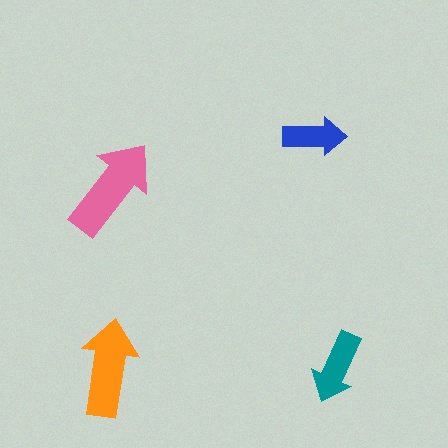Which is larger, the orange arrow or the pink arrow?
The pink one.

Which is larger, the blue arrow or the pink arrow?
The pink one.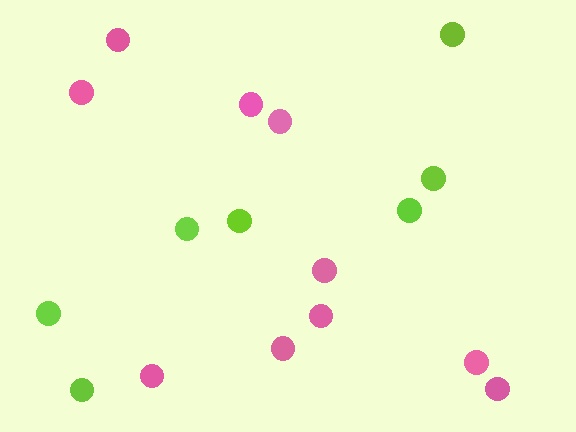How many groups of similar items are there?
There are 2 groups: one group of lime circles (7) and one group of pink circles (10).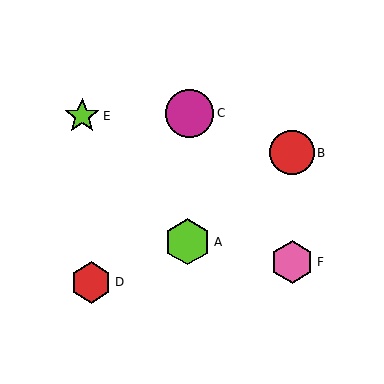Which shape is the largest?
The magenta circle (labeled C) is the largest.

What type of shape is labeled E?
Shape E is a lime star.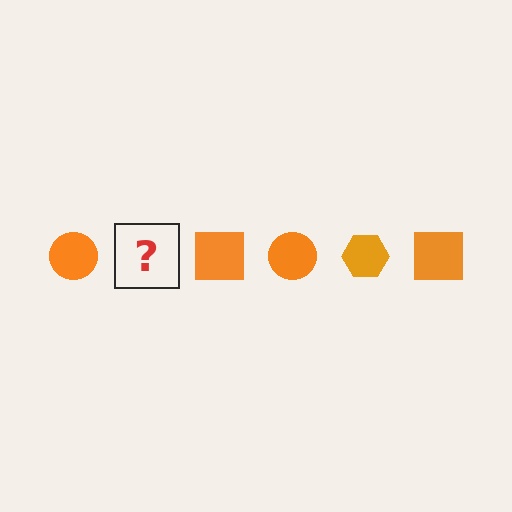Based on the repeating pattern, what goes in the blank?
The blank should be an orange hexagon.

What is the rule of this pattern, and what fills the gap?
The rule is that the pattern cycles through circle, hexagon, square shapes in orange. The gap should be filled with an orange hexagon.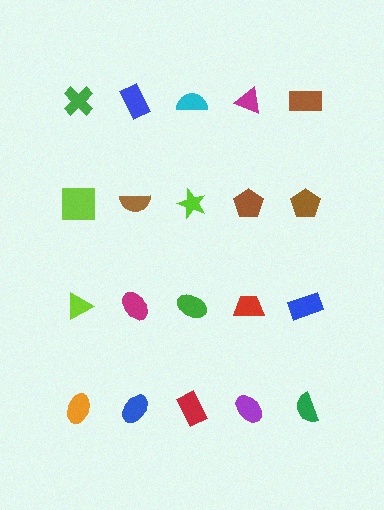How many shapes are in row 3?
5 shapes.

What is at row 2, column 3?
A lime star.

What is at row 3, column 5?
A blue rectangle.